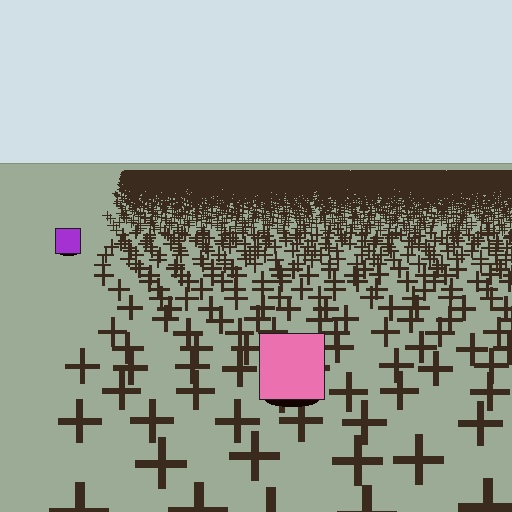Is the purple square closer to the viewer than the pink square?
No. The pink square is closer — you can tell from the texture gradient: the ground texture is coarser near it.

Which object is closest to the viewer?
The pink square is closest. The texture marks near it are larger and more spread out.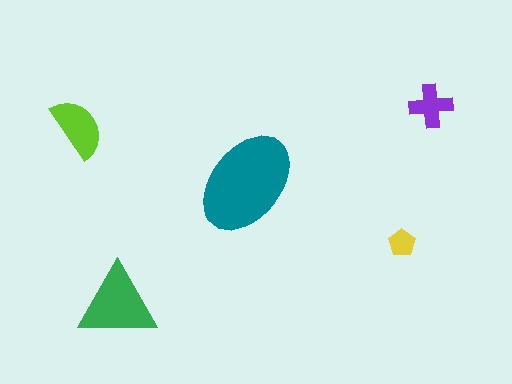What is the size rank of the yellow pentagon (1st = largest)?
5th.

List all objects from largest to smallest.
The teal ellipse, the green triangle, the lime semicircle, the purple cross, the yellow pentagon.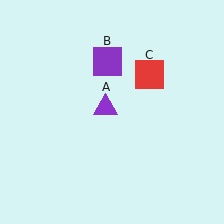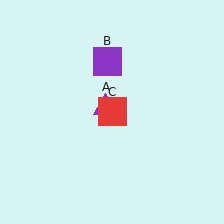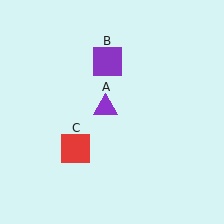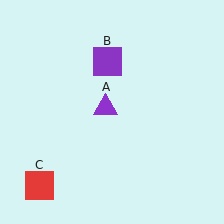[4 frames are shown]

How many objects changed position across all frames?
1 object changed position: red square (object C).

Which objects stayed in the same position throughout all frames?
Purple triangle (object A) and purple square (object B) remained stationary.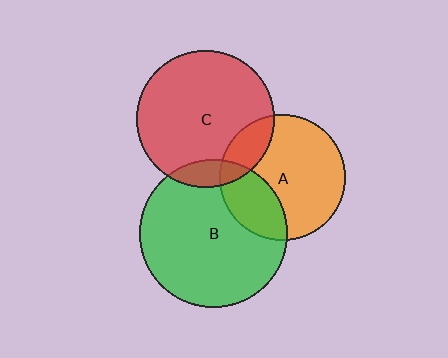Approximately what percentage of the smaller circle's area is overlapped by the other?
Approximately 30%.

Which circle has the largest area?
Circle B (green).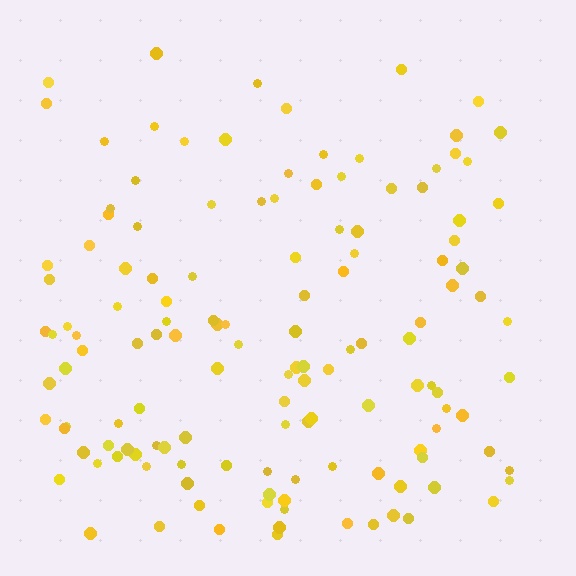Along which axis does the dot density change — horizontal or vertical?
Vertical.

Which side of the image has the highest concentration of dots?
The bottom.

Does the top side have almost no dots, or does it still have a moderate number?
Still a moderate number, just noticeably fewer than the bottom.